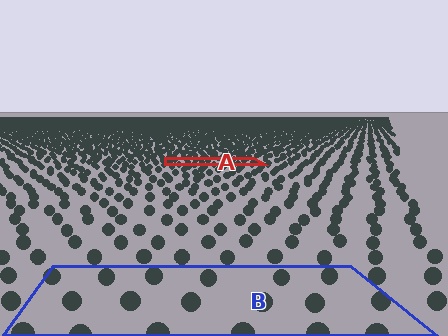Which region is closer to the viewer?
Region B is closer. The texture elements there are larger and more spread out.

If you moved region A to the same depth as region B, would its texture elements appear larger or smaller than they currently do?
They would appear larger. At a closer depth, the same texture elements are projected at a bigger on-screen size.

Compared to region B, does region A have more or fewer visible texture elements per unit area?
Region A has more texture elements per unit area — they are packed more densely because it is farther away.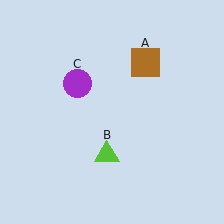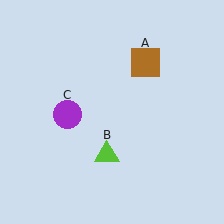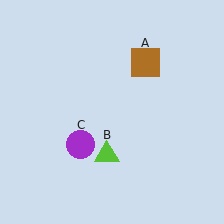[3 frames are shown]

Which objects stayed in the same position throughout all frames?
Brown square (object A) and lime triangle (object B) remained stationary.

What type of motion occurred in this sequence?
The purple circle (object C) rotated counterclockwise around the center of the scene.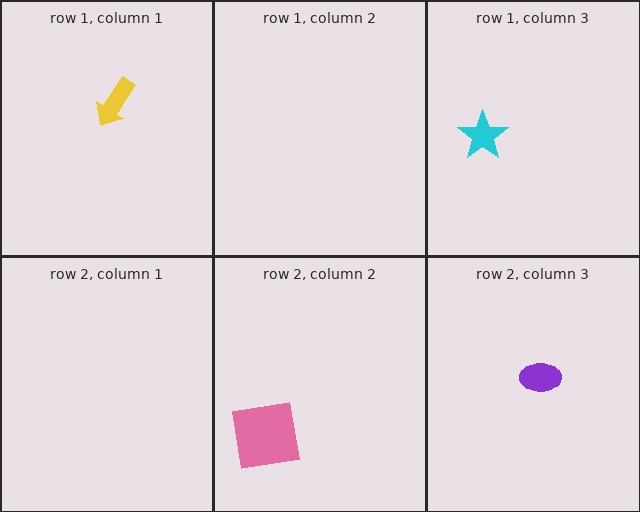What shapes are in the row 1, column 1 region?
The yellow arrow.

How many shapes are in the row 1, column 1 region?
1.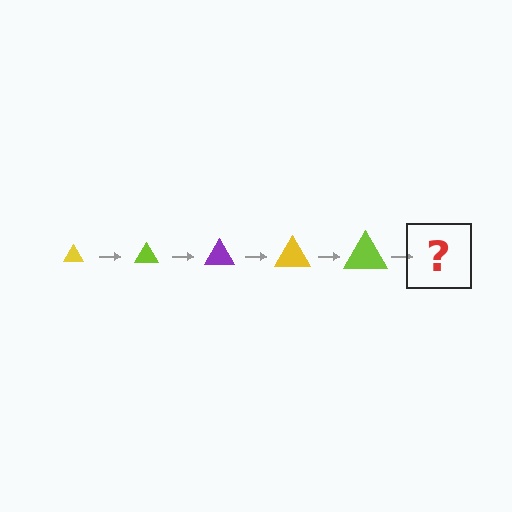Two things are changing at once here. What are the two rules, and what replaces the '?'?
The two rules are that the triangle grows larger each step and the color cycles through yellow, lime, and purple. The '?' should be a purple triangle, larger than the previous one.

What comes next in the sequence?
The next element should be a purple triangle, larger than the previous one.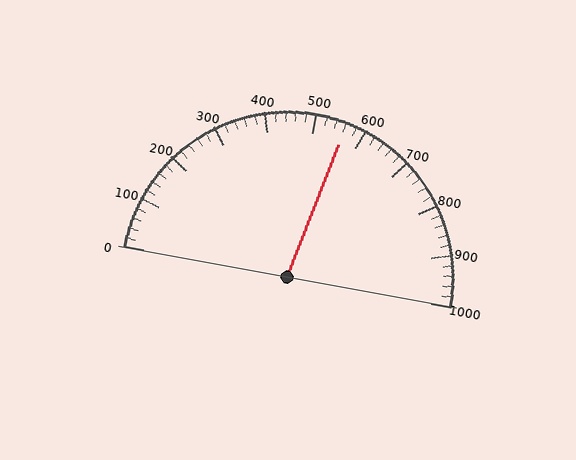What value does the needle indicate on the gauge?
The needle indicates approximately 560.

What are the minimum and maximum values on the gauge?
The gauge ranges from 0 to 1000.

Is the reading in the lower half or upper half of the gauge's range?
The reading is in the upper half of the range (0 to 1000).